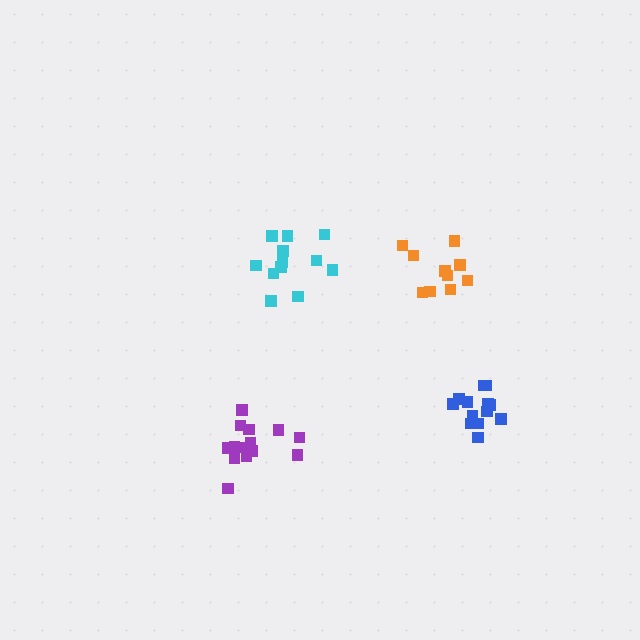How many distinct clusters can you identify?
There are 4 distinct clusters.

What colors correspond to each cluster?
The clusters are colored: cyan, purple, orange, blue.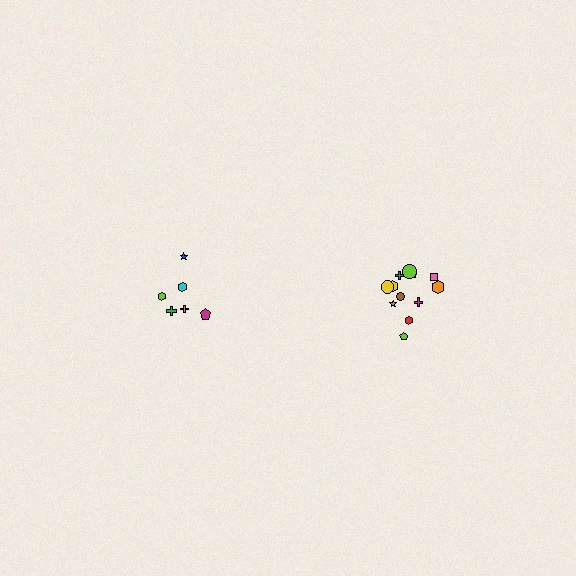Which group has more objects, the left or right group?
The right group.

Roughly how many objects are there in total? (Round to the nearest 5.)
Roughly 20 objects in total.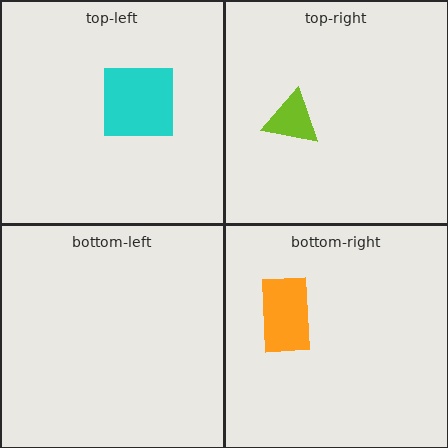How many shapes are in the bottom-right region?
1.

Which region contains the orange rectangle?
The bottom-right region.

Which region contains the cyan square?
The top-left region.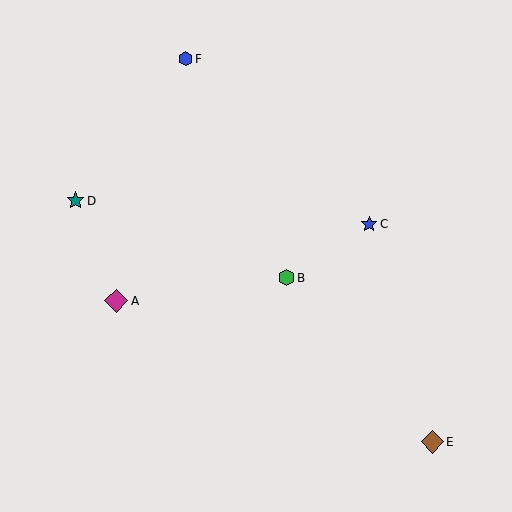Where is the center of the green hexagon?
The center of the green hexagon is at (287, 278).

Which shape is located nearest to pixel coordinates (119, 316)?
The magenta diamond (labeled A) at (116, 301) is nearest to that location.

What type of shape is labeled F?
Shape F is a blue hexagon.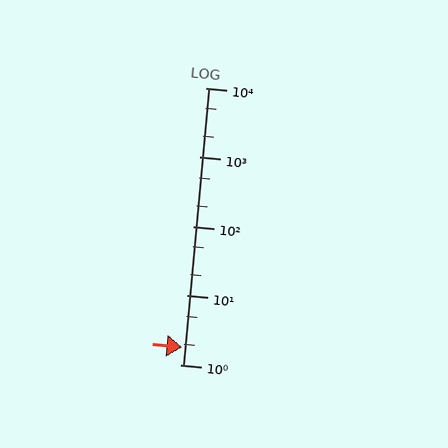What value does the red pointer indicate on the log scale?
The pointer indicates approximately 1.8.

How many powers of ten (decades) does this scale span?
The scale spans 4 decades, from 1 to 10000.